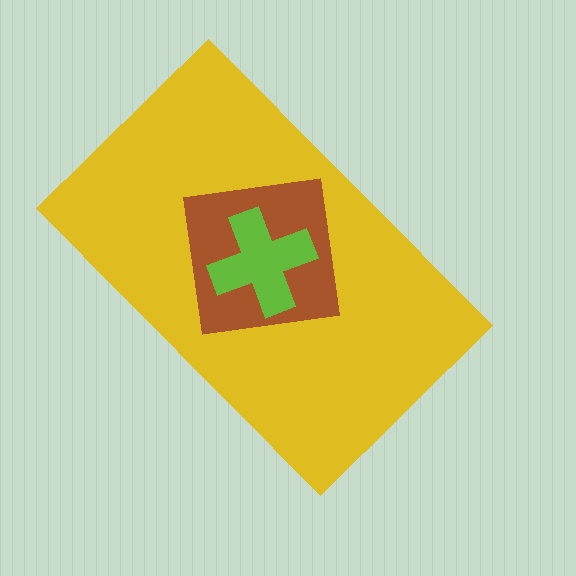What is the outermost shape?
The yellow rectangle.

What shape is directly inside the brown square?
The lime cross.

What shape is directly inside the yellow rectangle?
The brown square.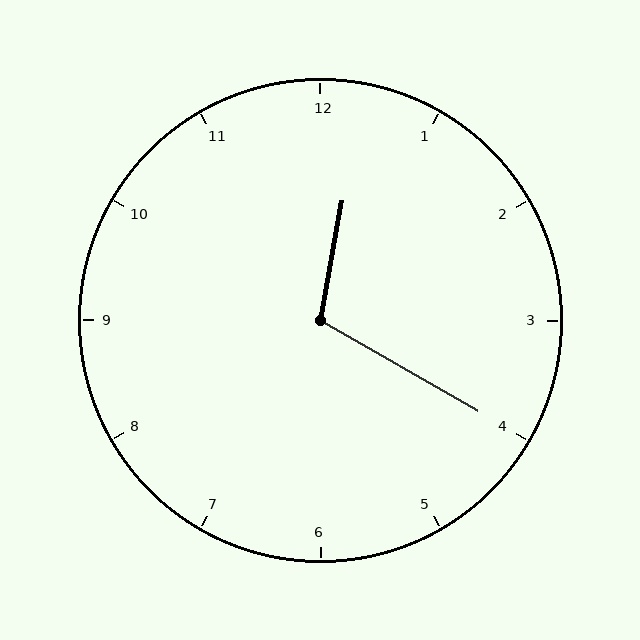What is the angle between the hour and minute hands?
Approximately 110 degrees.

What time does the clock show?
12:20.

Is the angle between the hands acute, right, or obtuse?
It is obtuse.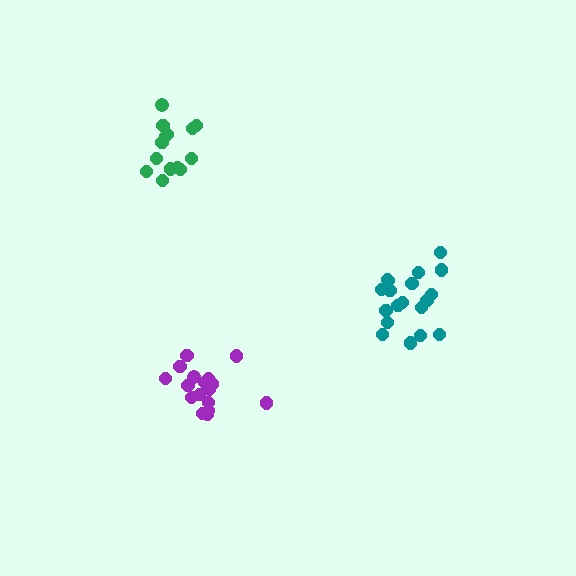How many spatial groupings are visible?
There are 3 spatial groupings.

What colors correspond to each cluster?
The clusters are colored: teal, green, purple.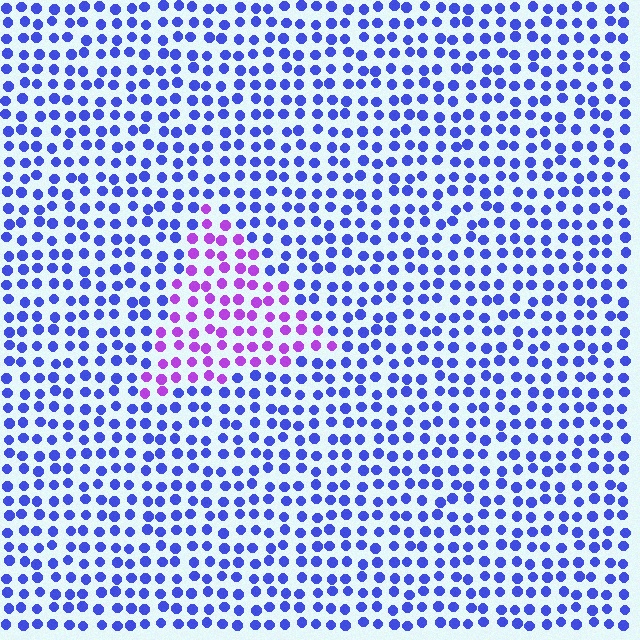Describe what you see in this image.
The image is filled with small blue elements in a uniform arrangement. A triangle-shaped region is visible where the elements are tinted to a slightly different hue, forming a subtle color boundary.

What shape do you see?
I see a triangle.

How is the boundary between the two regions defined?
The boundary is defined purely by a slight shift in hue (about 50 degrees). Spacing, size, and orientation are identical on both sides.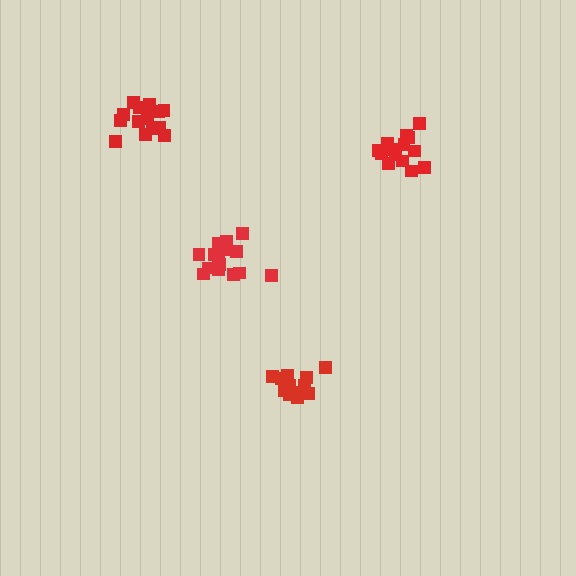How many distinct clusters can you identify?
There are 4 distinct clusters.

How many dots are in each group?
Group 1: 17 dots, Group 2: 14 dots, Group 3: 12 dots, Group 4: 16 dots (59 total).